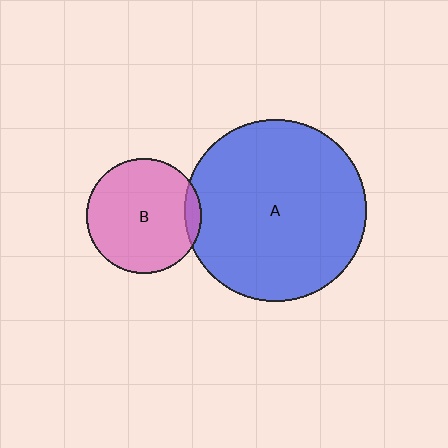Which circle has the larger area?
Circle A (blue).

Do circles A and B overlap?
Yes.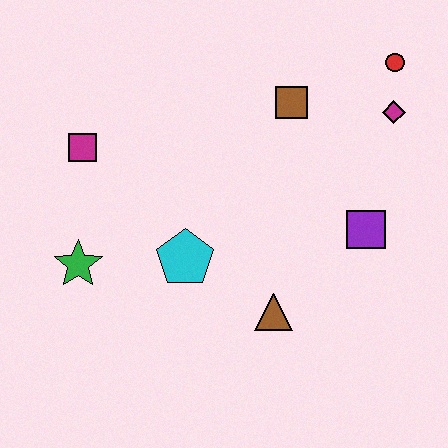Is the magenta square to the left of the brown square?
Yes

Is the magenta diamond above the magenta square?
Yes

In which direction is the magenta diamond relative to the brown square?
The magenta diamond is to the right of the brown square.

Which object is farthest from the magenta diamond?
The green star is farthest from the magenta diamond.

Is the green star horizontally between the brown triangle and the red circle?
No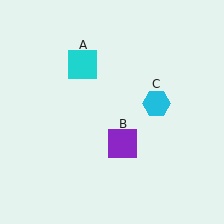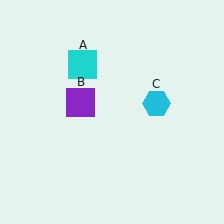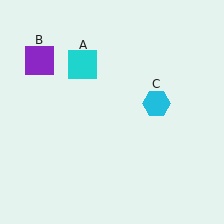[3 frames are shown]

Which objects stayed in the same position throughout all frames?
Cyan square (object A) and cyan hexagon (object C) remained stationary.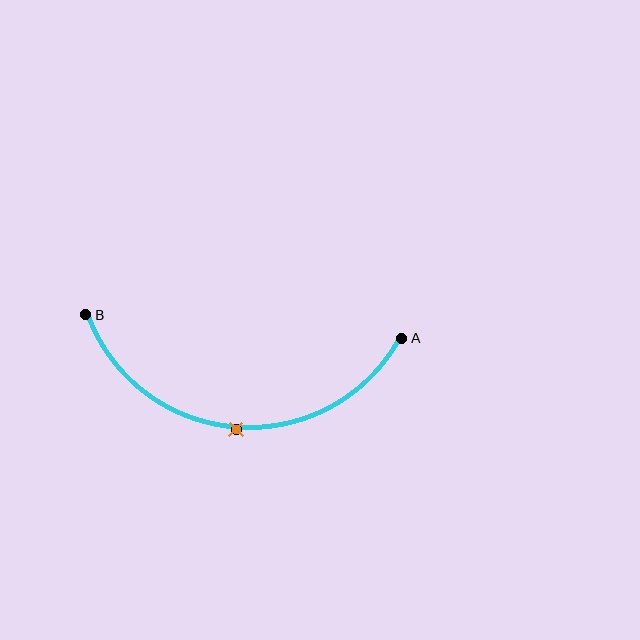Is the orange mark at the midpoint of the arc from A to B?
Yes. The orange mark lies on the arc at equal arc-length from both A and B — it is the arc midpoint.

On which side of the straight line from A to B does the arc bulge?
The arc bulges below the straight line connecting A and B.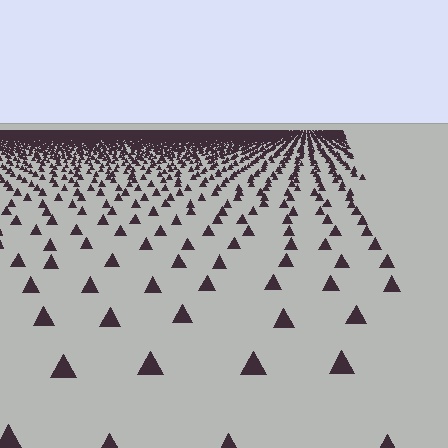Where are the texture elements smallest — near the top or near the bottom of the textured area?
Near the top.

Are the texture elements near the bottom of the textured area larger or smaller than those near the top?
Larger. Near the bottom, elements are closer to the viewer and appear at a bigger on-screen size.